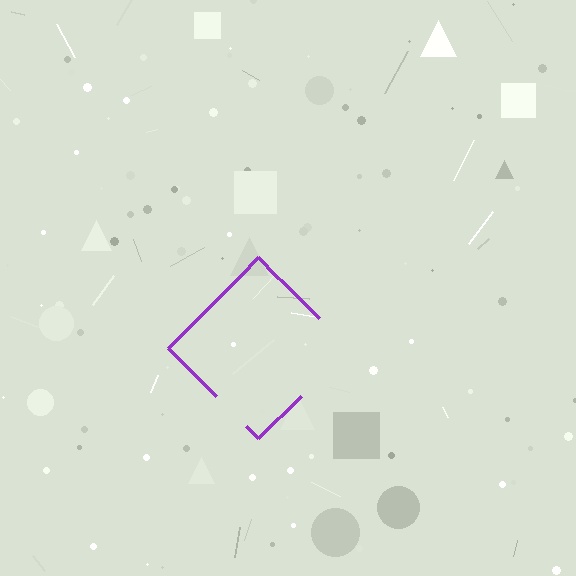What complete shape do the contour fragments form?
The contour fragments form a diamond.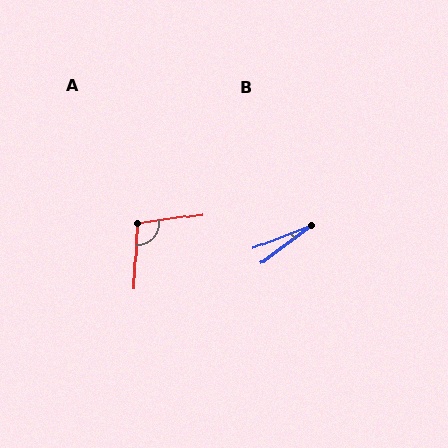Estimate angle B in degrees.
Approximately 16 degrees.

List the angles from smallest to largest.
B (16°), A (101°).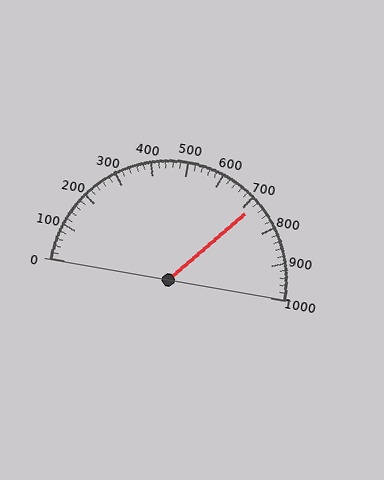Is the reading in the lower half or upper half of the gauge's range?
The reading is in the upper half of the range (0 to 1000).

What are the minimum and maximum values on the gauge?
The gauge ranges from 0 to 1000.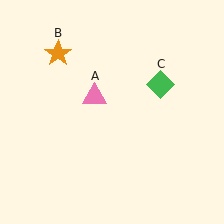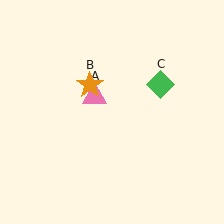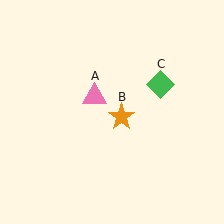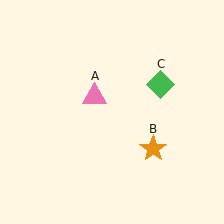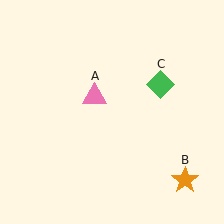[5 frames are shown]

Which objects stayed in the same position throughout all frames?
Pink triangle (object A) and green diamond (object C) remained stationary.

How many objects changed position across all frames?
1 object changed position: orange star (object B).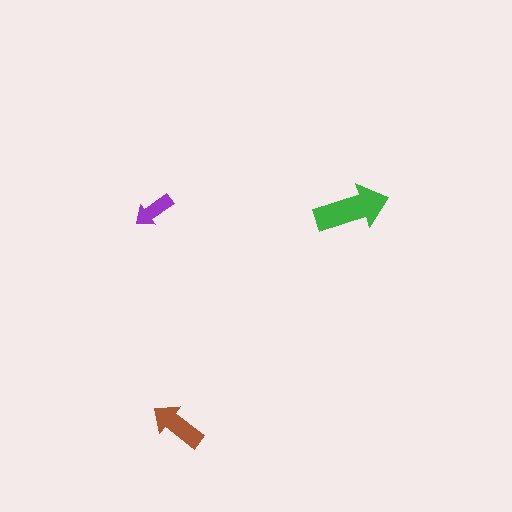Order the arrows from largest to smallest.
the green one, the brown one, the purple one.